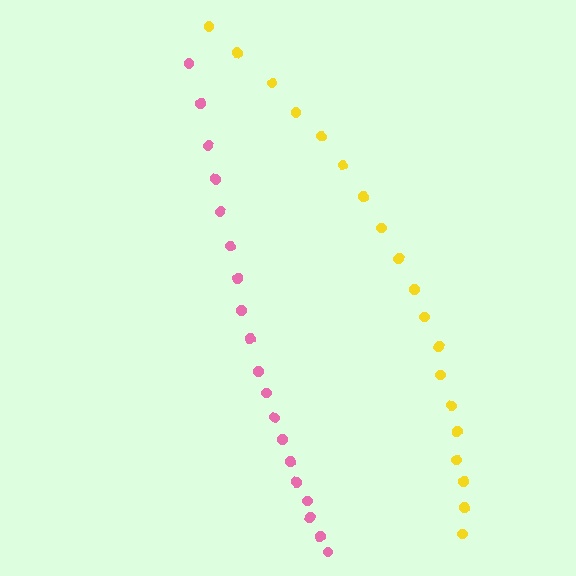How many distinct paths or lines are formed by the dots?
There are 2 distinct paths.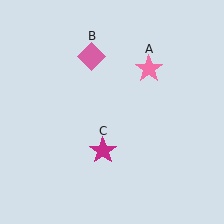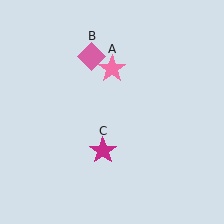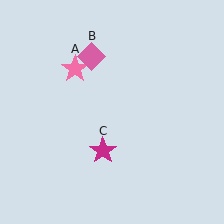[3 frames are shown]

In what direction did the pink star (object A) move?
The pink star (object A) moved left.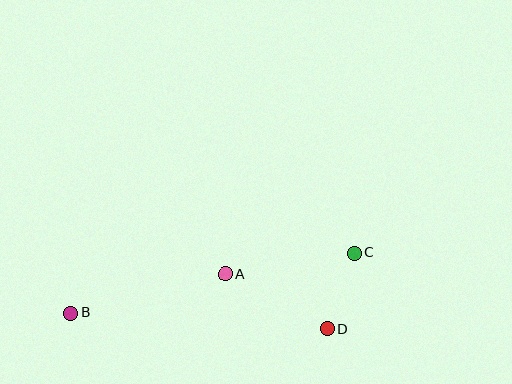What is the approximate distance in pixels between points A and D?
The distance between A and D is approximately 116 pixels.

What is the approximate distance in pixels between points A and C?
The distance between A and C is approximately 131 pixels.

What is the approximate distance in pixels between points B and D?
The distance between B and D is approximately 257 pixels.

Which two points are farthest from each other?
Points B and C are farthest from each other.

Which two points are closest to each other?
Points C and D are closest to each other.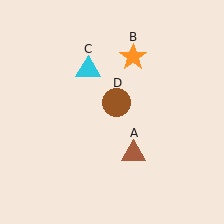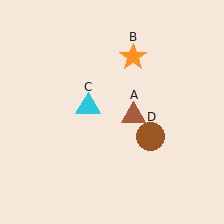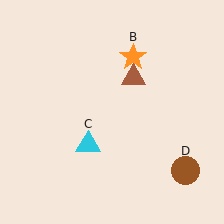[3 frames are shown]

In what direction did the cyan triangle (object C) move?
The cyan triangle (object C) moved down.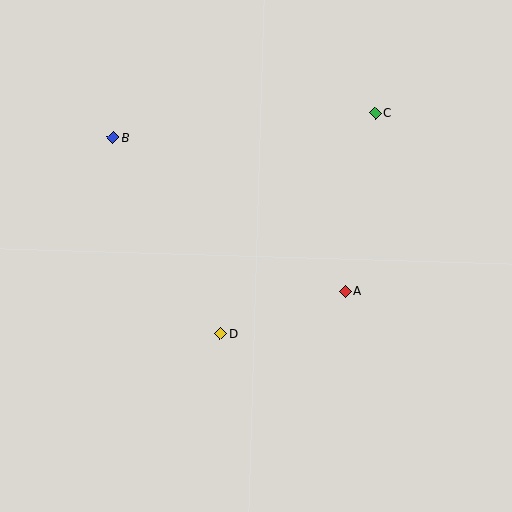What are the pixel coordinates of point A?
Point A is at (345, 291).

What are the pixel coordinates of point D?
Point D is at (220, 334).